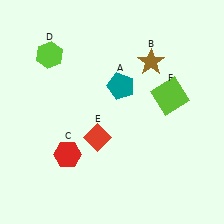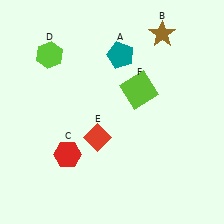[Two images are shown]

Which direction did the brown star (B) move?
The brown star (B) moved up.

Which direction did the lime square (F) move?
The lime square (F) moved left.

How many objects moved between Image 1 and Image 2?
3 objects moved between the two images.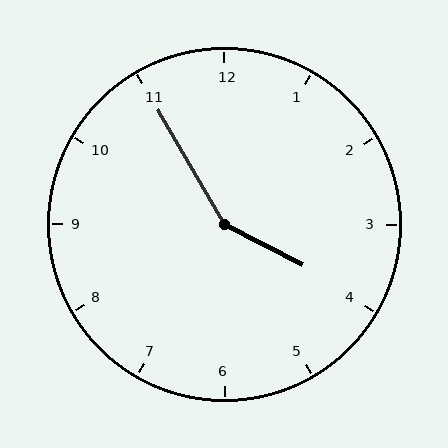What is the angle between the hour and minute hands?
Approximately 148 degrees.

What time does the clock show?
3:55.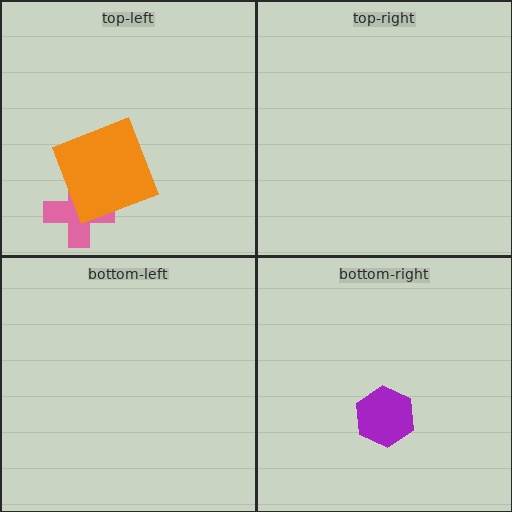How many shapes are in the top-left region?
2.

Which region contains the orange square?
The top-left region.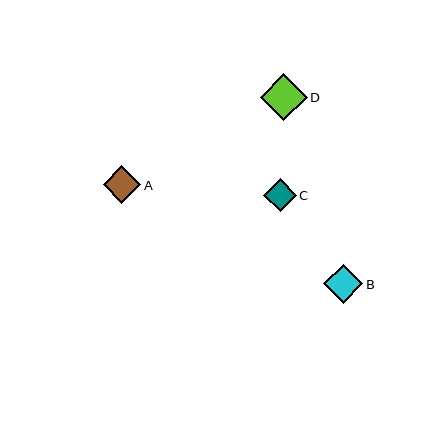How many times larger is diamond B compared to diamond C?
Diamond B is approximately 1.2 times the size of diamond C.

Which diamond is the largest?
Diamond D is the largest with a size of approximately 46 pixels.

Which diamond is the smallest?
Diamond C is the smallest with a size of approximately 32 pixels.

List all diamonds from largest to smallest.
From largest to smallest: D, B, A, C.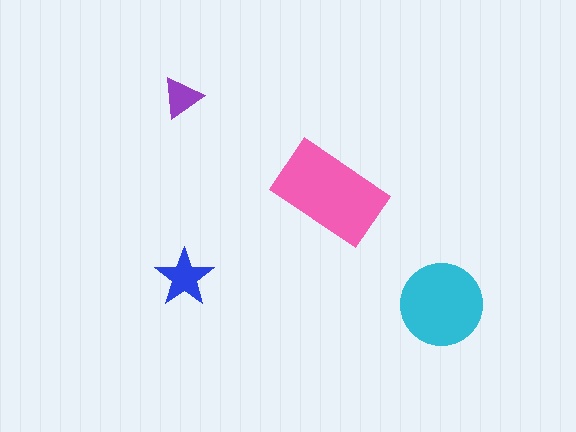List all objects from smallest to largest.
The purple triangle, the blue star, the cyan circle, the pink rectangle.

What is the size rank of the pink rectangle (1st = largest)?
1st.